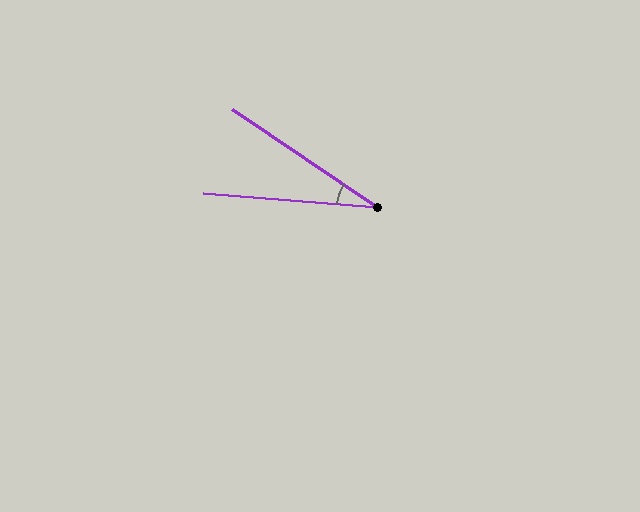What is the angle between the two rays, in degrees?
Approximately 29 degrees.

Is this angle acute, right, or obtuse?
It is acute.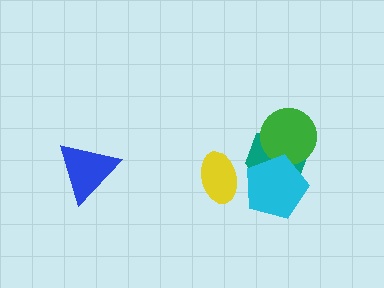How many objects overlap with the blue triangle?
0 objects overlap with the blue triangle.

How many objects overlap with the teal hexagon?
2 objects overlap with the teal hexagon.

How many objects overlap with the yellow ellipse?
0 objects overlap with the yellow ellipse.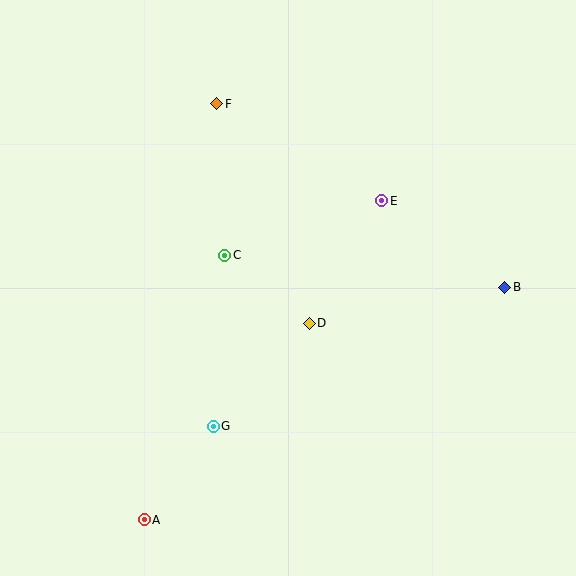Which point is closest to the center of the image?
Point D at (309, 323) is closest to the center.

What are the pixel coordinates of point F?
Point F is at (217, 104).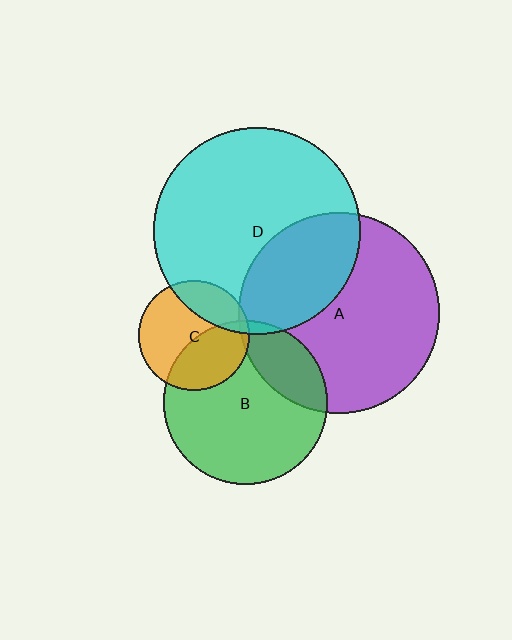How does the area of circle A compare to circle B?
Approximately 1.5 times.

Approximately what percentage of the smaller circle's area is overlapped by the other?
Approximately 25%.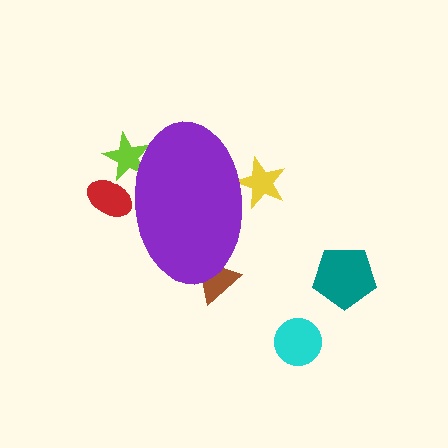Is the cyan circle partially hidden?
No, the cyan circle is fully visible.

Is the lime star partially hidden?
Yes, the lime star is partially hidden behind the purple ellipse.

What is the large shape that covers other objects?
A purple ellipse.